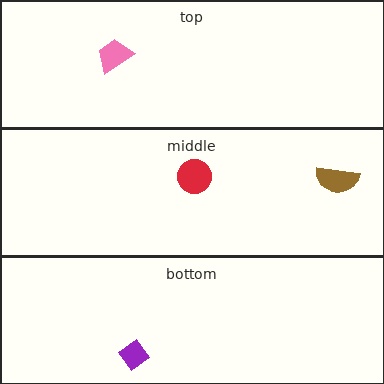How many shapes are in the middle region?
2.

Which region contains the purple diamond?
The bottom region.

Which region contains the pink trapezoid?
The top region.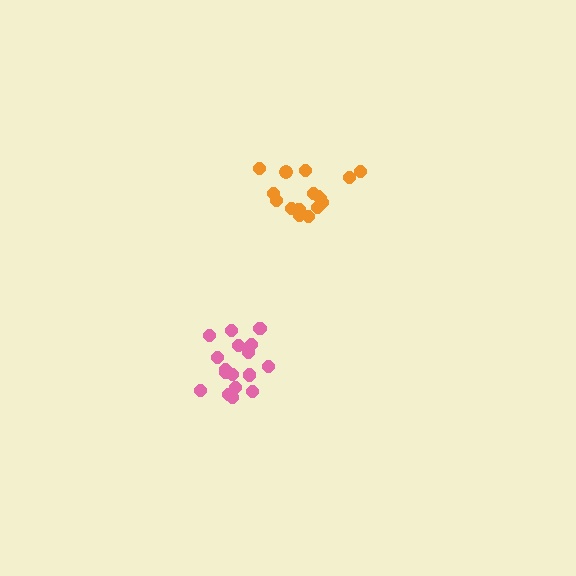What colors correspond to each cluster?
The clusters are colored: orange, pink.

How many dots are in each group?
Group 1: 17 dots, Group 2: 17 dots (34 total).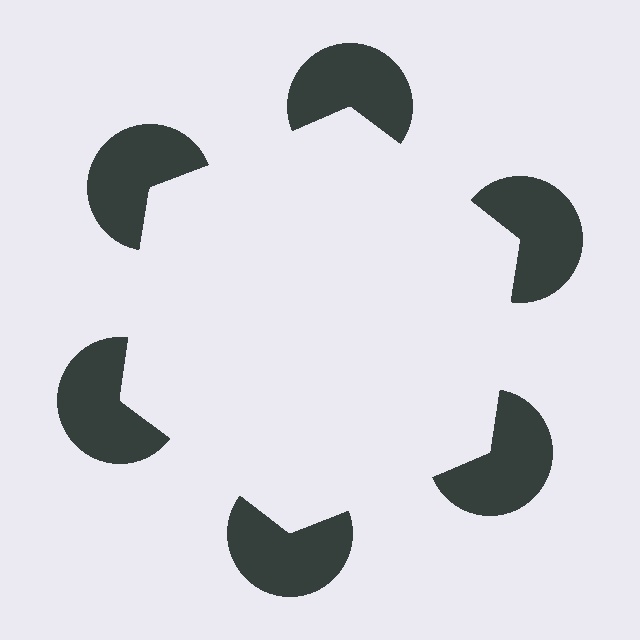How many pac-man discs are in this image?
There are 6 — one at each vertex of the illusory hexagon.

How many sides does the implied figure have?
6 sides.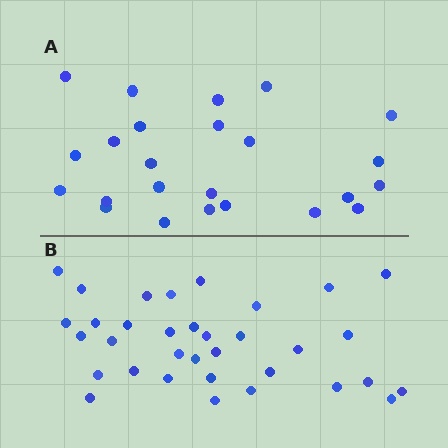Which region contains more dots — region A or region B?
Region B (the bottom region) has more dots.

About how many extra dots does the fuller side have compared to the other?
Region B has roughly 10 or so more dots than region A.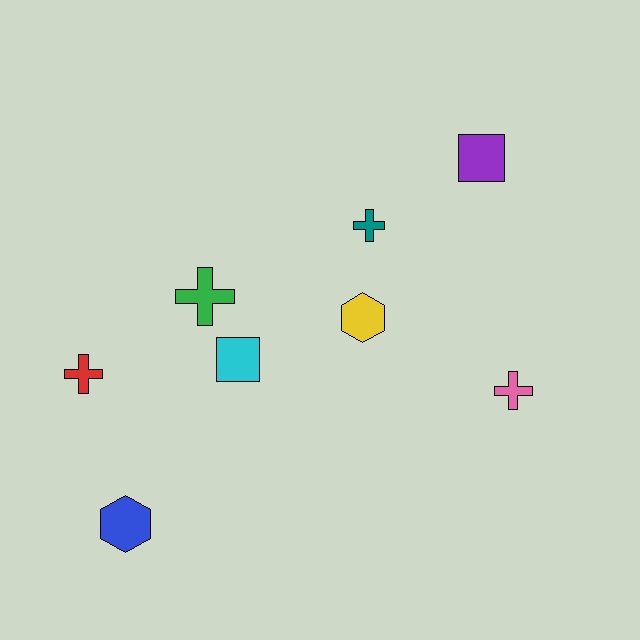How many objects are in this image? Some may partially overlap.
There are 8 objects.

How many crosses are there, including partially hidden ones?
There are 4 crosses.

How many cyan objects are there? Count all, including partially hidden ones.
There is 1 cyan object.